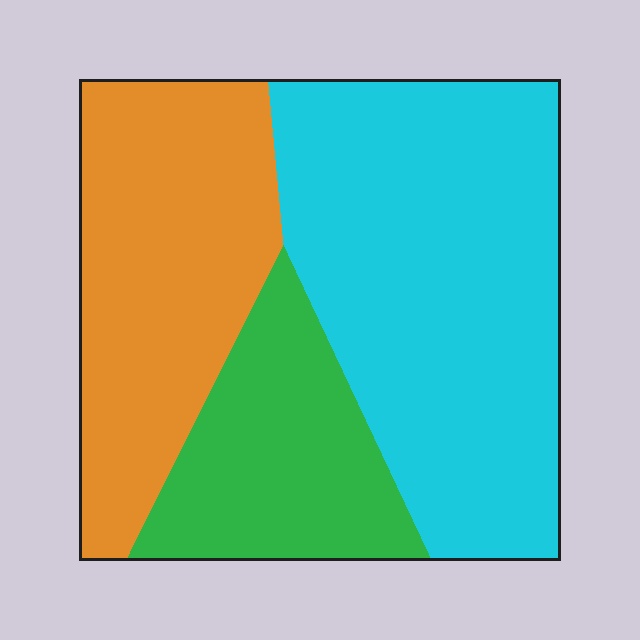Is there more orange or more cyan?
Cyan.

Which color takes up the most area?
Cyan, at roughly 50%.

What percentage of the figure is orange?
Orange covers around 30% of the figure.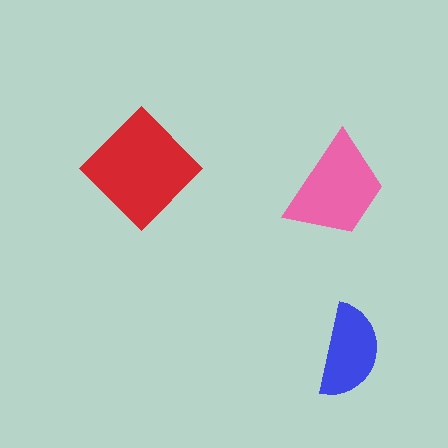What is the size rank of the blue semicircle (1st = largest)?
3rd.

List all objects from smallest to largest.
The blue semicircle, the pink trapezoid, the red diamond.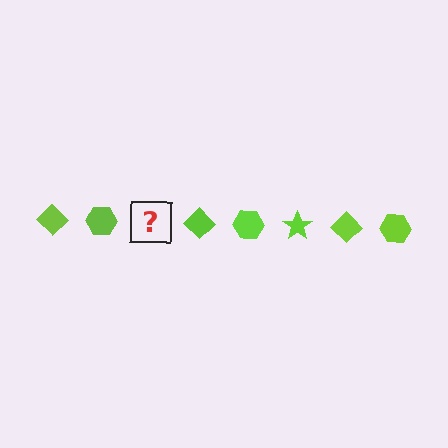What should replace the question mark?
The question mark should be replaced with a lime star.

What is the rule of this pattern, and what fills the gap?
The rule is that the pattern cycles through diamond, hexagon, star shapes in lime. The gap should be filled with a lime star.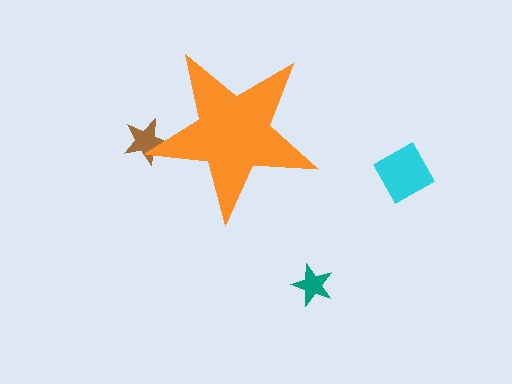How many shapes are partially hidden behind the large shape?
1 shape is partially hidden.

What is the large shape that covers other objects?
An orange star.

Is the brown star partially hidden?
Yes, the brown star is partially hidden behind the orange star.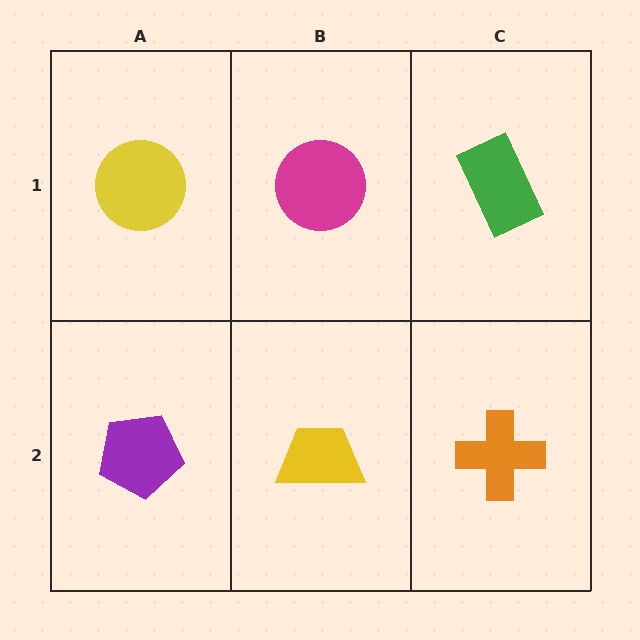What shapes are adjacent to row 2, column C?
A green rectangle (row 1, column C), a yellow trapezoid (row 2, column B).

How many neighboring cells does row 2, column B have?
3.